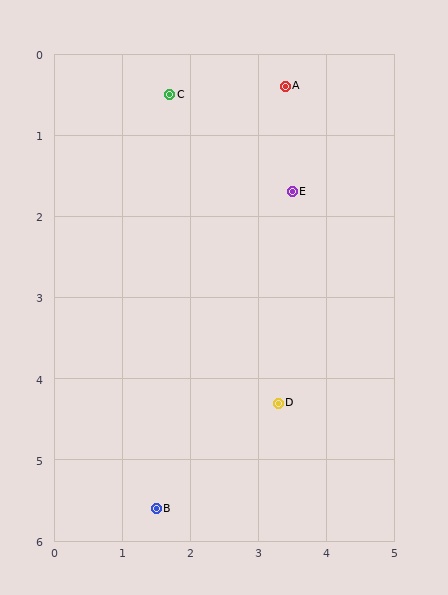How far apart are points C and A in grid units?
Points C and A are about 1.7 grid units apart.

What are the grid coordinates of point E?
Point E is at approximately (3.5, 1.7).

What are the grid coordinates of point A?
Point A is at approximately (3.4, 0.4).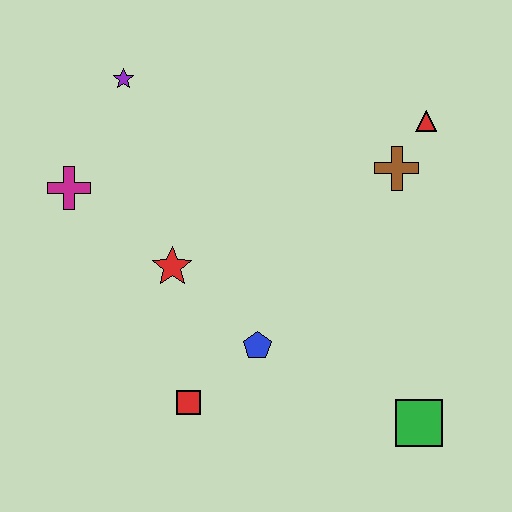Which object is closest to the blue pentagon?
The red square is closest to the blue pentagon.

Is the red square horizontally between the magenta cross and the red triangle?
Yes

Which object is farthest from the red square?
The red triangle is farthest from the red square.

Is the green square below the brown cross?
Yes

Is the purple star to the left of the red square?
Yes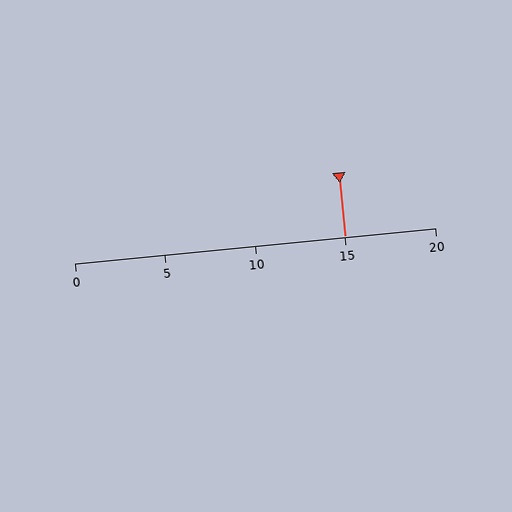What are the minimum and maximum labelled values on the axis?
The axis runs from 0 to 20.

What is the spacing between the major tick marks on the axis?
The major ticks are spaced 5 apart.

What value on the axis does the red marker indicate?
The marker indicates approximately 15.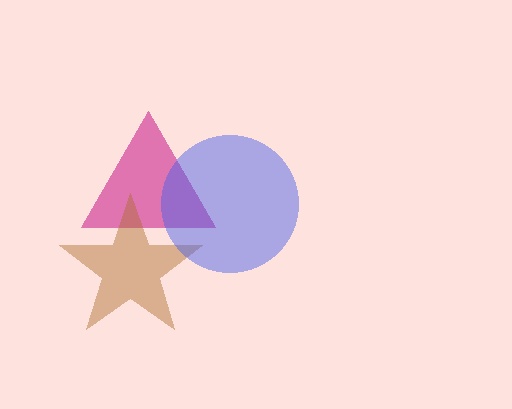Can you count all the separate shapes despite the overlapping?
Yes, there are 3 separate shapes.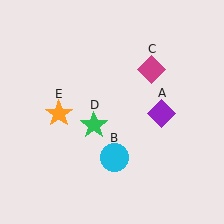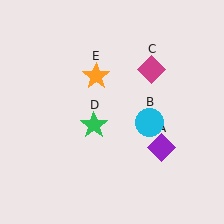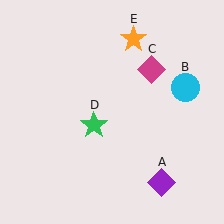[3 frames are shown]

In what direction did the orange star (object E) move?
The orange star (object E) moved up and to the right.